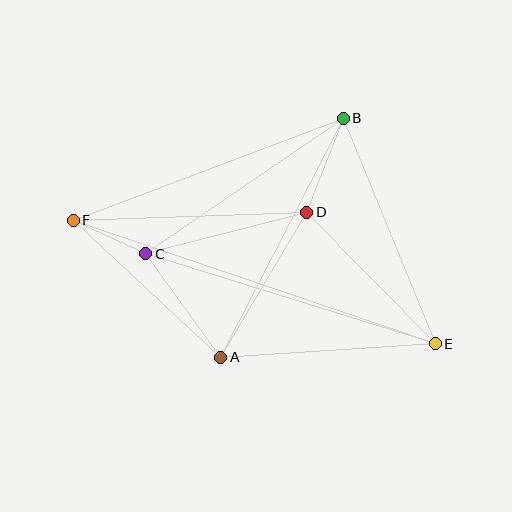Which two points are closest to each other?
Points C and F are closest to each other.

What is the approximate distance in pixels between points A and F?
The distance between A and F is approximately 201 pixels.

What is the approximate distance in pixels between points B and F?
The distance between B and F is approximately 289 pixels.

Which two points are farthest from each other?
Points E and F are farthest from each other.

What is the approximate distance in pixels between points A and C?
The distance between A and C is approximately 128 pixels.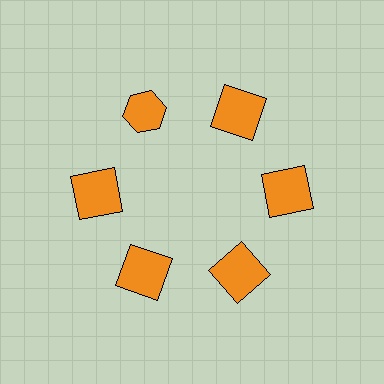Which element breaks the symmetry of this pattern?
The orange hexagon at roughly the 11 o'clock position breaks the symmetry. All other shapes are orange squares.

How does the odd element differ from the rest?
It has a different shape: hexagon instead of square.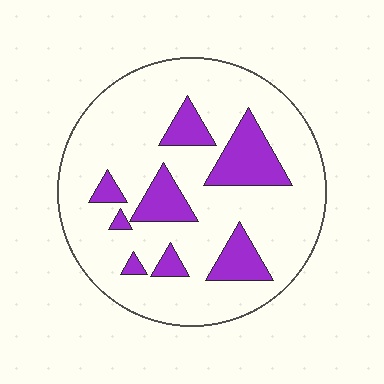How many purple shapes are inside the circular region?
8.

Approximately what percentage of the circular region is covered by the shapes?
Approximately 20%.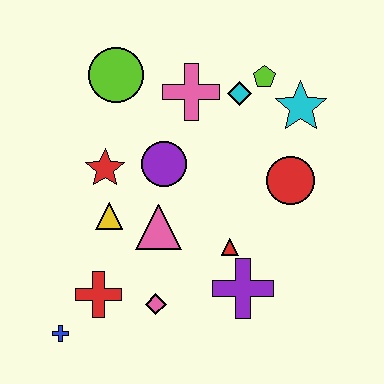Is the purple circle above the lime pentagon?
No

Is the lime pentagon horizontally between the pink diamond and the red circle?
Yes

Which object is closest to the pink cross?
The cyan diamond is closest to the pink cross.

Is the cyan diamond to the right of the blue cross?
Yes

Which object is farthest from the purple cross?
The lime circle is farthest from the purple cross.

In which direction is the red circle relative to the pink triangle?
The red circle is to the right of the pink triangle.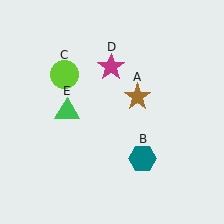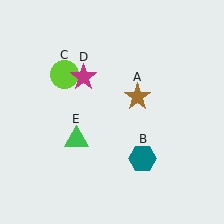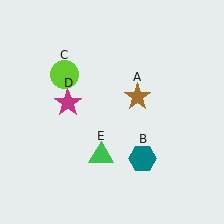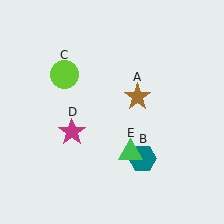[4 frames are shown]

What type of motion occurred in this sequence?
The magenta star (object D), green triangle (object E) rotated counterclockwise around the center of the scene.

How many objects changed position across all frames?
2 objects changed position: magenta star (object D), green triangle (object E).